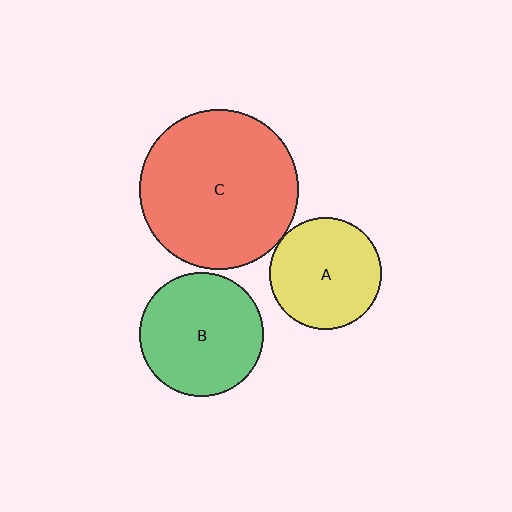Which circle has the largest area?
Circle C (red).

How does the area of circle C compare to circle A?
Approximately 2.0 times.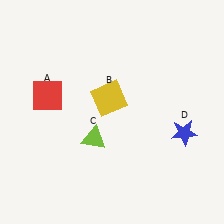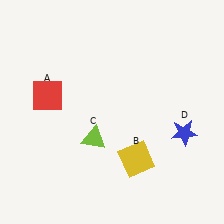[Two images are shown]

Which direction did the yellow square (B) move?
The yellow square (B) moved down.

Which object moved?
The yellow square (B) moved down.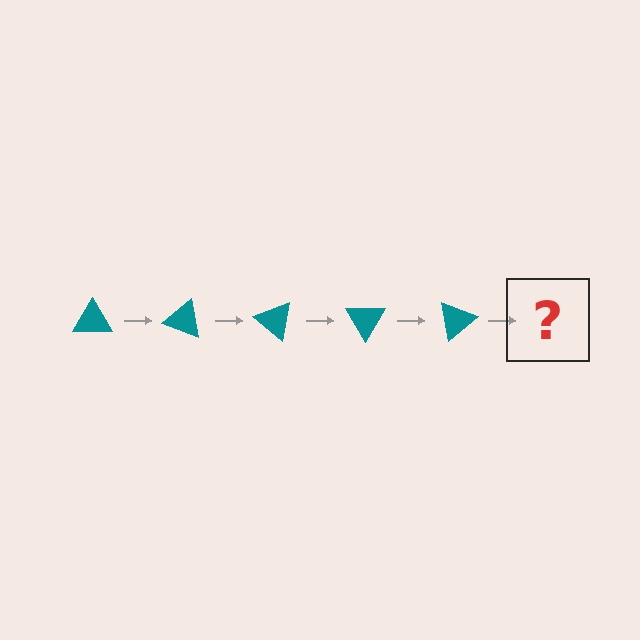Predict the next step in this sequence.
The next step is a teal triangle rotated 100 degrees.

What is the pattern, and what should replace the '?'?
The pattern is that the triangle rotates 20 degrees each step. The '?' should be a teal triangle rotated 100 degrees.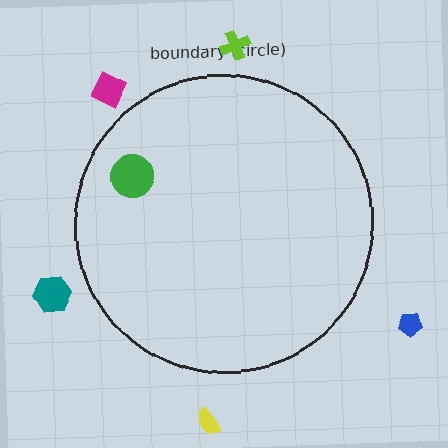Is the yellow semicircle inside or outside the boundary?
Outside.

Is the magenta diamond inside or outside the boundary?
Outside.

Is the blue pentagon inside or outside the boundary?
Outside.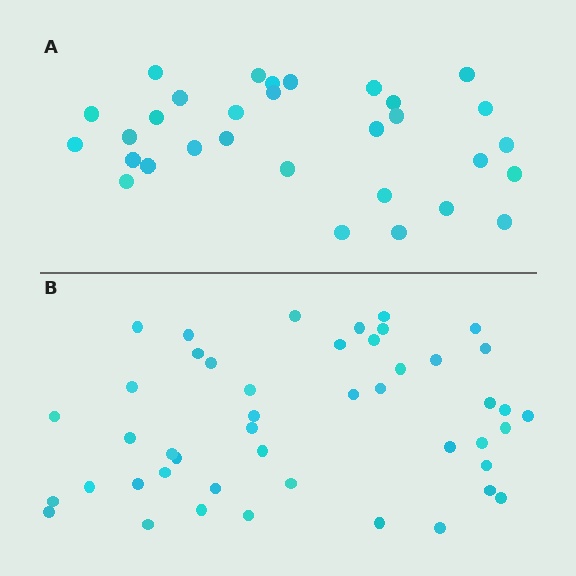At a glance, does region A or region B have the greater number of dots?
Region B (the bottom region) has more dots.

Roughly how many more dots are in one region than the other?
Region B has approximately 15 more dots than region A.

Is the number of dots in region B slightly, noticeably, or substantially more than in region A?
Region B has substantially more. The ratio is roughly 1.5 to 1.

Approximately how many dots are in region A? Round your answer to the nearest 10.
About 30 dots. (The exact count is 31, which rounds to 30.)